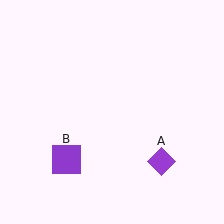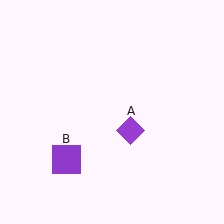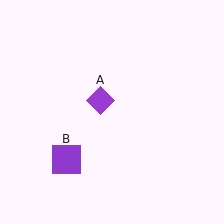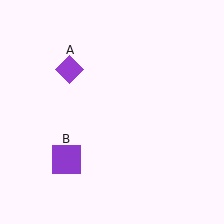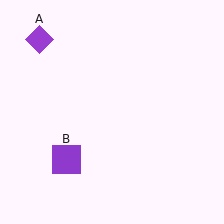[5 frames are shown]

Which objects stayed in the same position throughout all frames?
Purple square (object B) remained stationary.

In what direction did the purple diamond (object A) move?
The purple diamond (object A) moved up and to the left.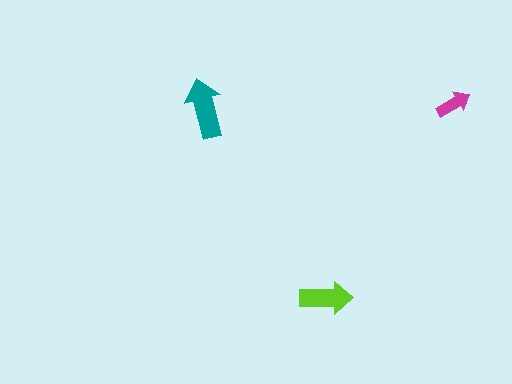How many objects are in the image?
There are 3 objects in the image.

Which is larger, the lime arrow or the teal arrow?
The teal one.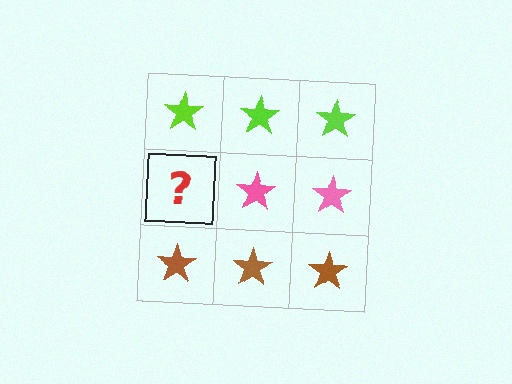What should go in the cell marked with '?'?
The missing cell should contain a pink star.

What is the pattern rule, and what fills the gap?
The rule is that each row has a consistent color. The gap should be filled with a pink star.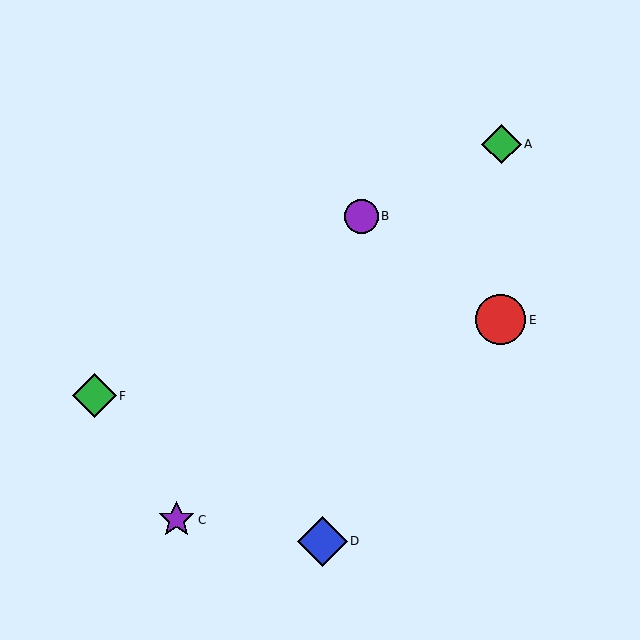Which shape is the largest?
The red circle (labeled E) is the largest.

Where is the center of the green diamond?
The center of the green diamond is at (94, 396).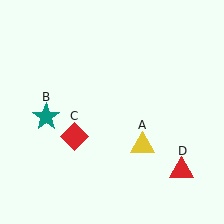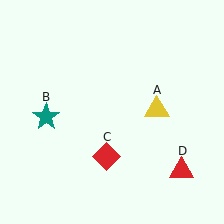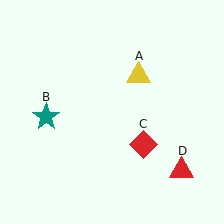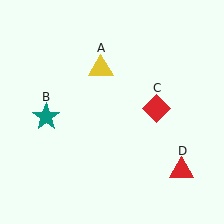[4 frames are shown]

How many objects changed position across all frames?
2 objects changed position: yellow triangle (object A), red diamond (object C).